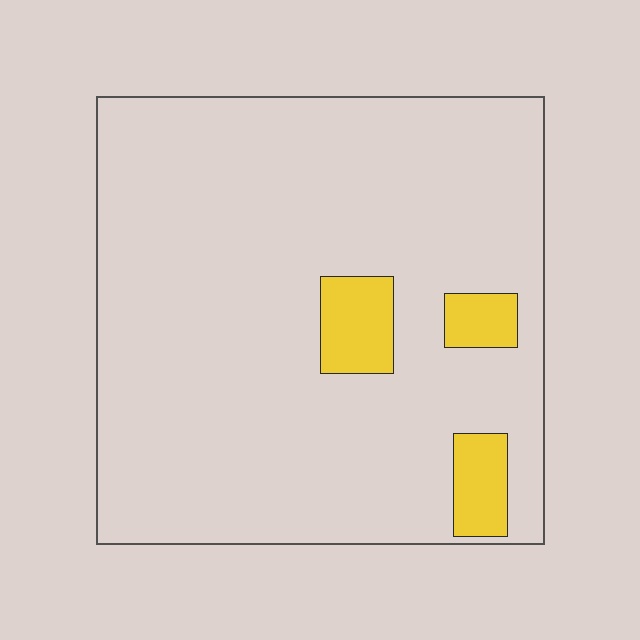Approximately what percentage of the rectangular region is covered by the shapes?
Approximately 10%.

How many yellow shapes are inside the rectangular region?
3.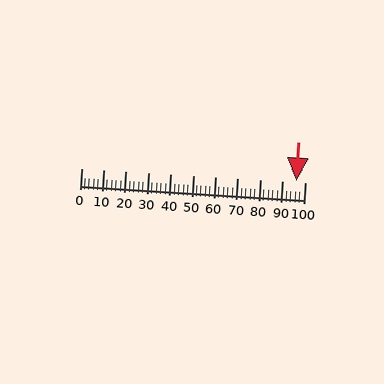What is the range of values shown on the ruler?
The ruler shows values from 0 to 100.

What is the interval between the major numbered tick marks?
The major tick marks are spaced 10 units apart.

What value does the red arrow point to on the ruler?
The red arrow points to approximately 96.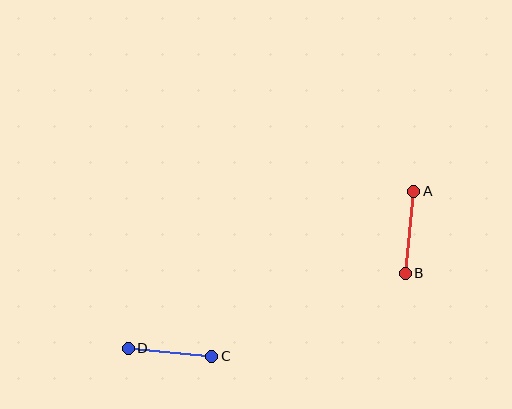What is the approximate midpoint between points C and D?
The midpoint is at approximately (170, 352) pixels.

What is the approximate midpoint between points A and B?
The midpoint is at approximately (409, 232) pixels.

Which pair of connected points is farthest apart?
Points C and D are farthest apart.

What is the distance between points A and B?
The distance is approximately 82 pixels.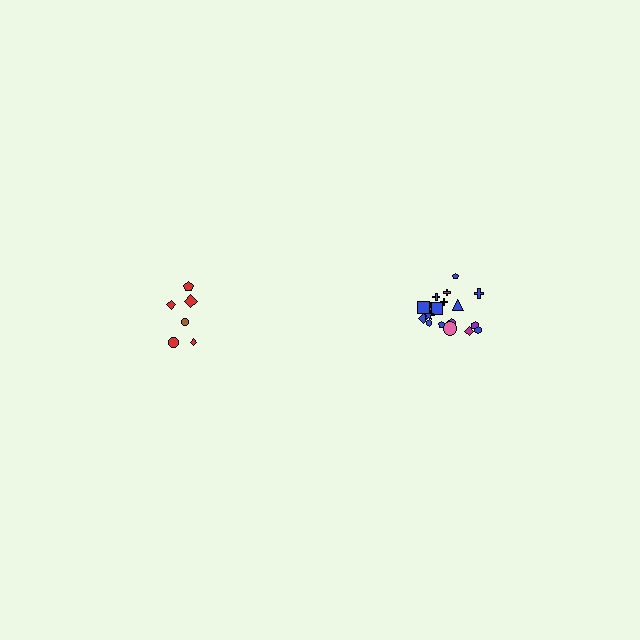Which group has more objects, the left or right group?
The right group.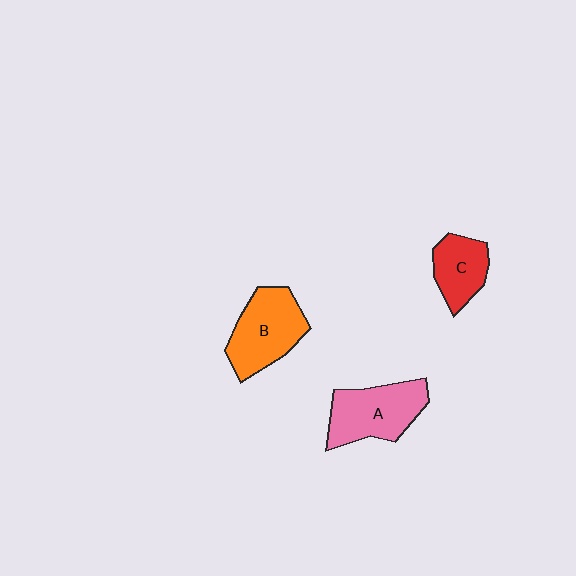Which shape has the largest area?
Shape A (pink).